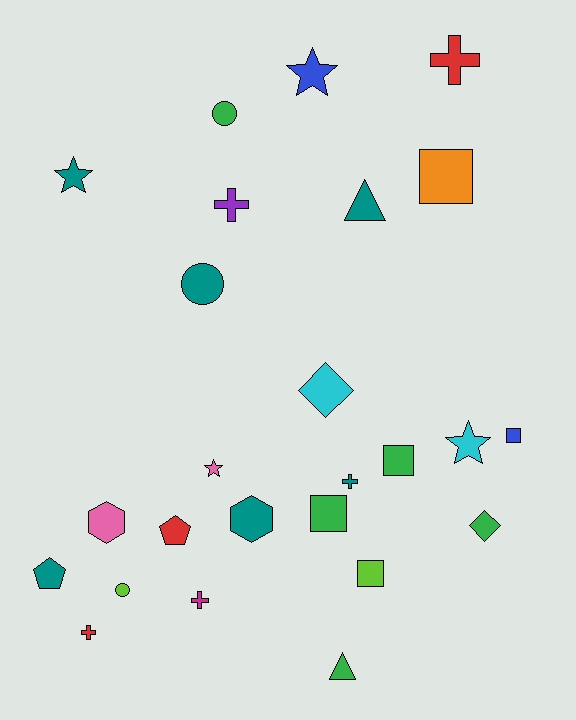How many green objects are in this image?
There are 5 green objects.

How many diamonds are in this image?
There are 2 diamonds.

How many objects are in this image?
There are 25 objects.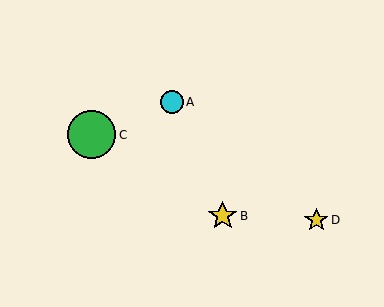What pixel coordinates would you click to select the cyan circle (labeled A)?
Click at (172, 102) to select the cyan circle A.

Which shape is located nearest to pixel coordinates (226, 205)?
The yellow star (labeled B) at (223, 216) is nearest to that location.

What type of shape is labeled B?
Shape B is a yellow star.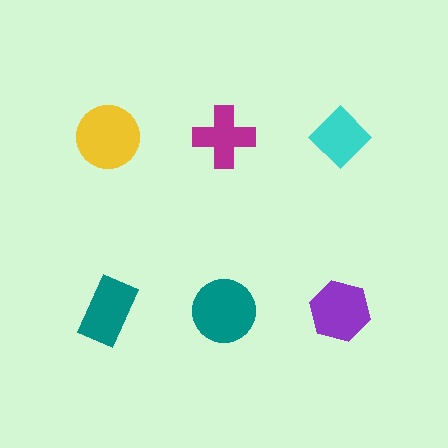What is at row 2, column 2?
A teal circle.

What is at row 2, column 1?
A teal rectangle.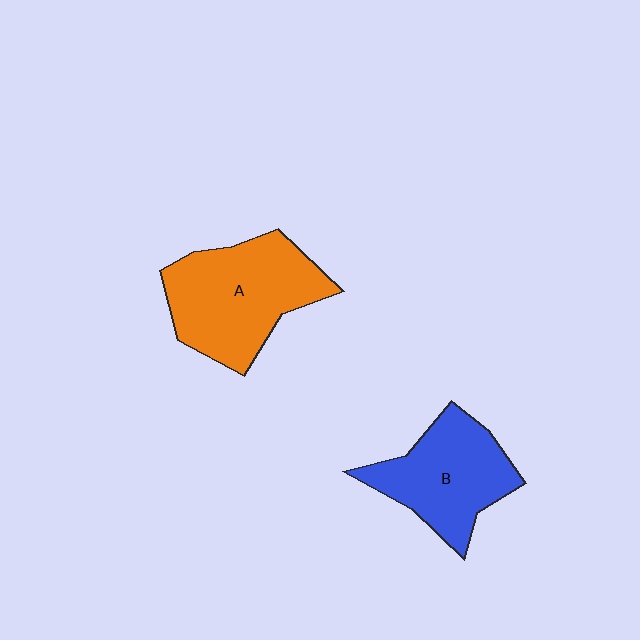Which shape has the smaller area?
Shape B (blue).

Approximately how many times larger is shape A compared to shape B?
Approximately 1.2 times.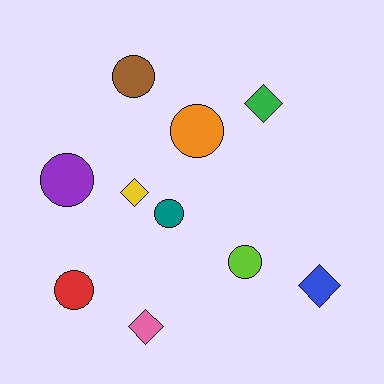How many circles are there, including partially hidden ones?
There are 6 circles.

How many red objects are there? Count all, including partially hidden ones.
There is 1 red object.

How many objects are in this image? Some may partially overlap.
There are 10 objects.